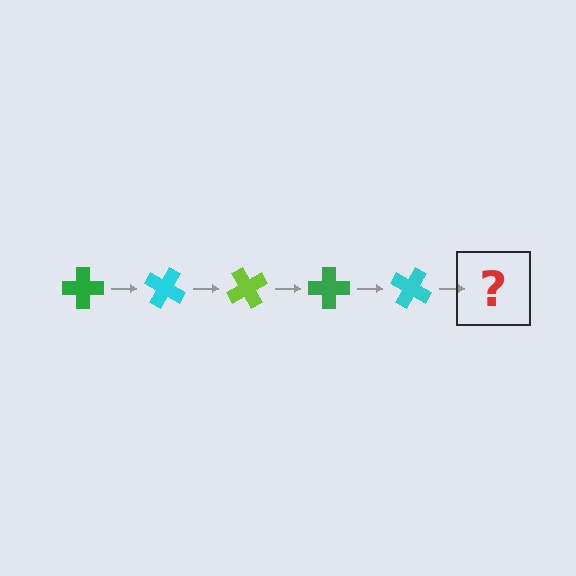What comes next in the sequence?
The next element should be a lime cross, rotated 150 degrees from the start.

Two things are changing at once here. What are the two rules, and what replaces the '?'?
The two rules are that it rotates 30 degrees each step and the color cycles through green, cyan, and lime. The '?' should be a lime cross, rotated 150 degrees from the start.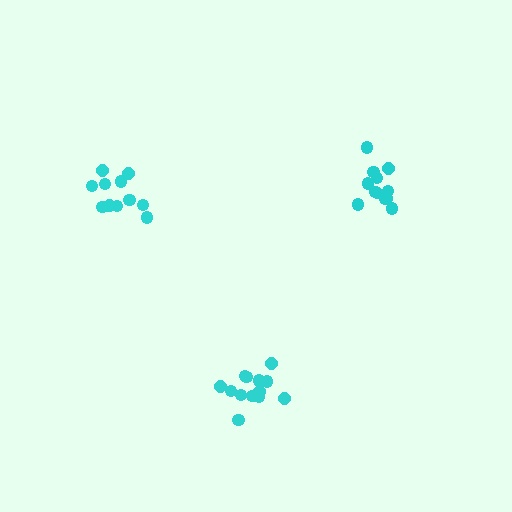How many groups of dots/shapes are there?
There are 3 groups.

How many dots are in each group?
Group 1: 11 dots, Group 2: 13 dots, Group 3: 13 dots (37 total).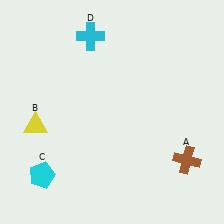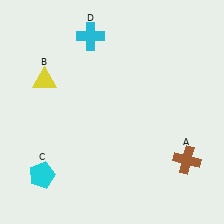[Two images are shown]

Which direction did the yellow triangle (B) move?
The yellow triangle (B) moved up.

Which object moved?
The yellow triangle (B) moved up.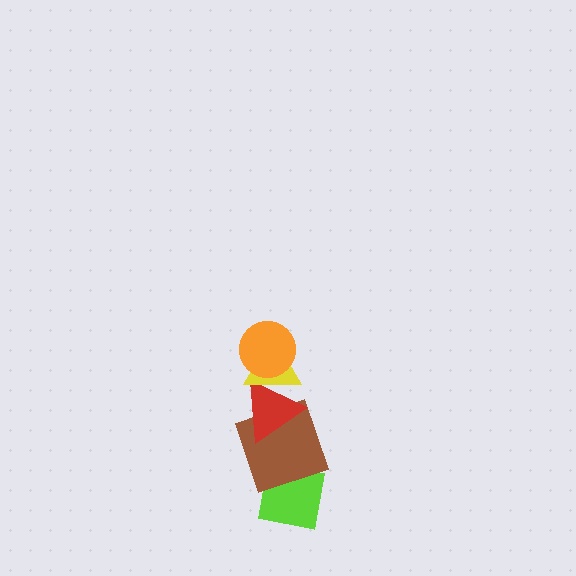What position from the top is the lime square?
The lime square is 5th from the top.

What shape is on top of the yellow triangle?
The orange circle is on top of the yellow triangle.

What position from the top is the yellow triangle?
The yellow triangle is 2nd from the top.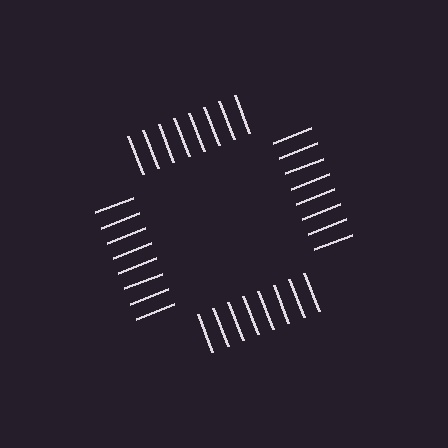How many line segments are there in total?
32 — 8 along each of the 4 edges.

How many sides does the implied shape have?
4 sides — the line-ends trace a square.